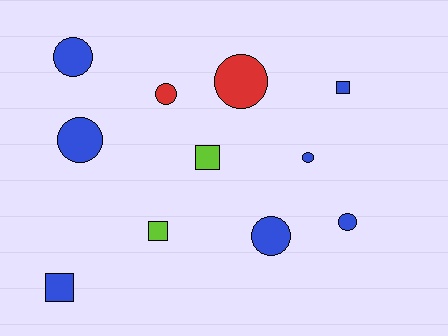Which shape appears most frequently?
Circle, with 7 objects.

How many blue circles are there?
There are 5 blue circles.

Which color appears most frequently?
Blue, with 7 objects.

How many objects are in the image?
There are 11 objects.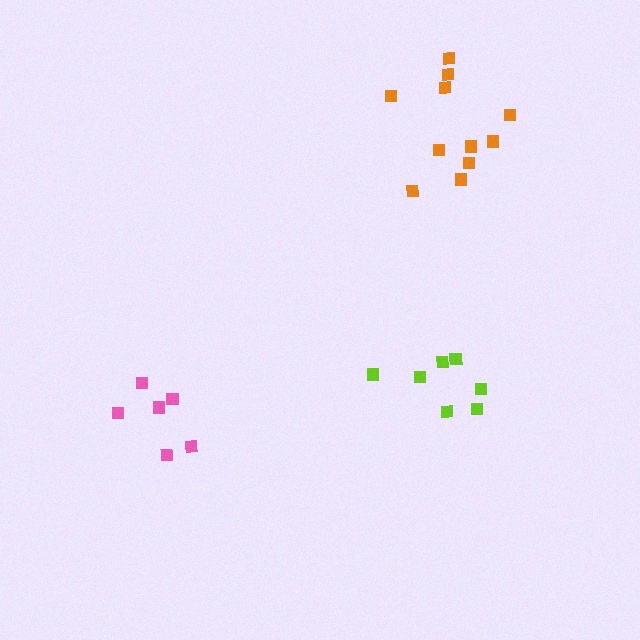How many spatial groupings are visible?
There are 3 spatial groupings.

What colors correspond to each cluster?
The clusters are colored: lime, pink, orange.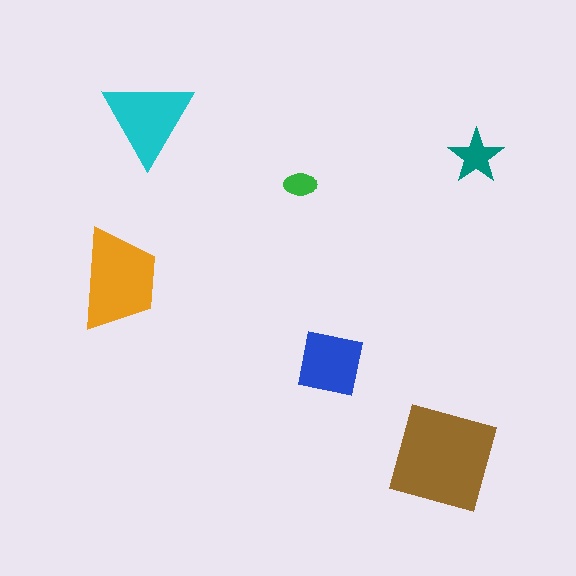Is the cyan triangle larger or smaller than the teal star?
Larger.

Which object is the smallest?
The green ellipse.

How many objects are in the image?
There are 6 objects in the image.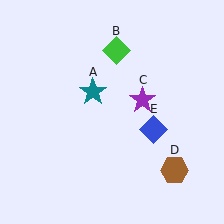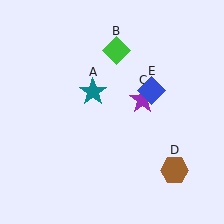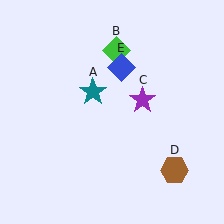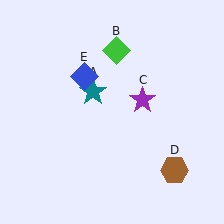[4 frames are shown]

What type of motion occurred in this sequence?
The blue diamond (object E) rotated counterclockwise around the center of the scene.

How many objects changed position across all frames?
1 object changed position: blue diamond (object E).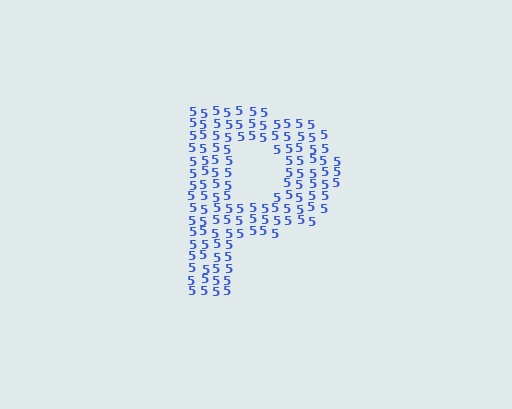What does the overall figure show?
The overall figure shows the letter P.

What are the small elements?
The small elements are digit 5's.